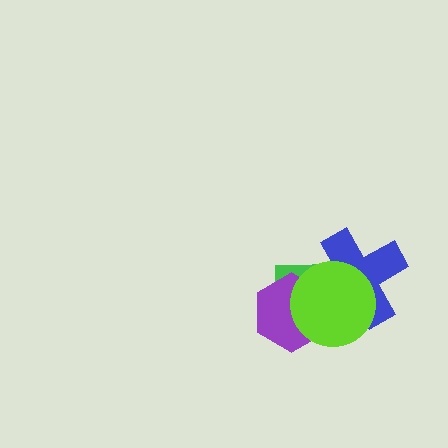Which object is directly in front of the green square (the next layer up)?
The blue cross is directly in front of the green square.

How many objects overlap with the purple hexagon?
3 objects overlap with the purple hexagon.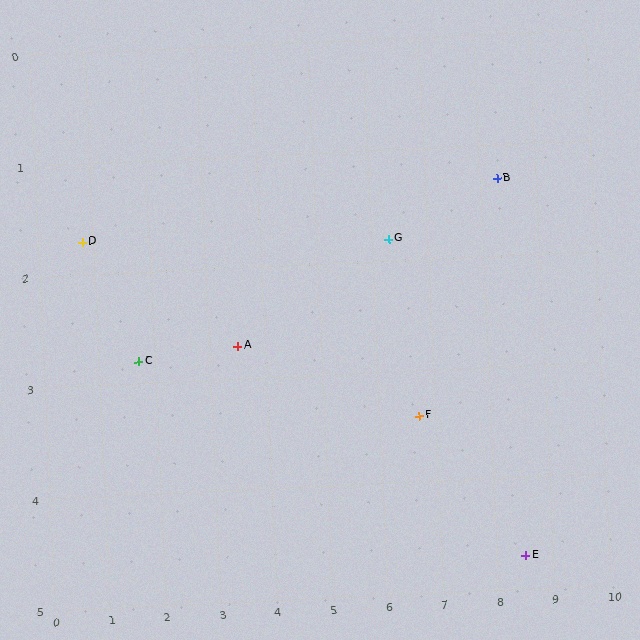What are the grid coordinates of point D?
Point D is at approximately (0.8, 1.7).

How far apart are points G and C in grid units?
Points G and C are about 4.7 grid units apart.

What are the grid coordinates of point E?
Point E is at approximately (8.5, 4.7).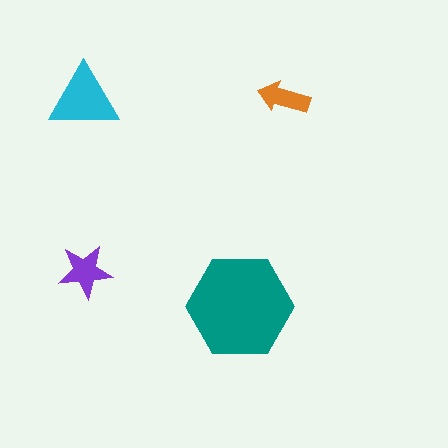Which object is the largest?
The teal hexagon.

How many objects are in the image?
There are 4 objects in the image.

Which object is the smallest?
The orange arrow.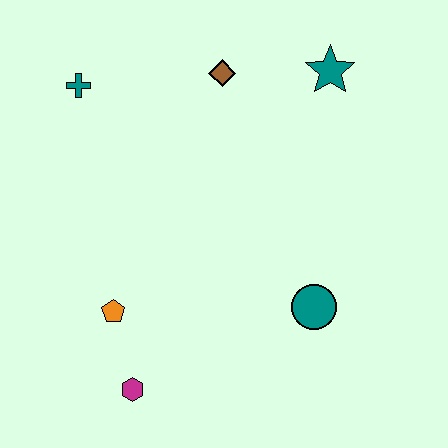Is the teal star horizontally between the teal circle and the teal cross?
No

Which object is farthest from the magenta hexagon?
The teal star is farthest from the magenta hexagon.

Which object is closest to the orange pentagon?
The magenta hexagon is closest to the orange pentagon.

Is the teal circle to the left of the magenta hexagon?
No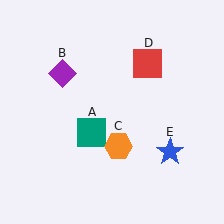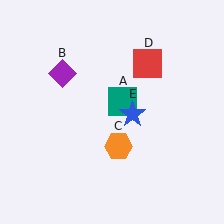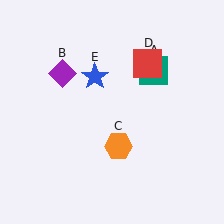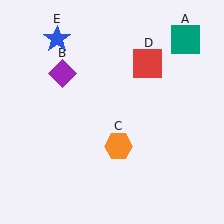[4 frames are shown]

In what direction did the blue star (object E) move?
The blue star (object E) moved up and to the left.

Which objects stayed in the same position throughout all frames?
Purple diamond (object B) and orange hexagon (object C) and red square (object D) remained stationary.